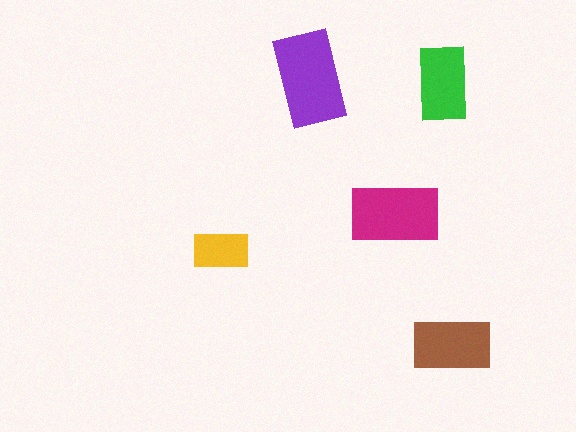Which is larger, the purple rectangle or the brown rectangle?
The purple one.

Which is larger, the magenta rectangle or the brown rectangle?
The magenta one.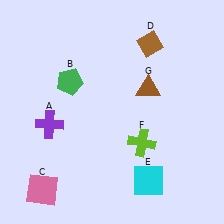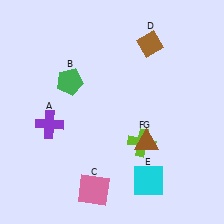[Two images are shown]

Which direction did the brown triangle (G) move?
The brown triangle (G) moved down.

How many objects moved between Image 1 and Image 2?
2 objects moved between the two images.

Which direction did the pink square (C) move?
The pink square (C) moved right.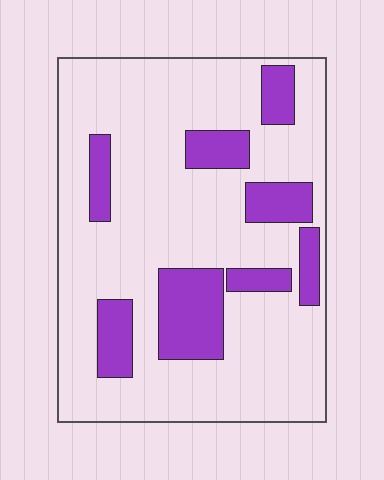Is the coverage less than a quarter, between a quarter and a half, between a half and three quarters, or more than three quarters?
Less than a quarter.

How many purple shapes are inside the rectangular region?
8.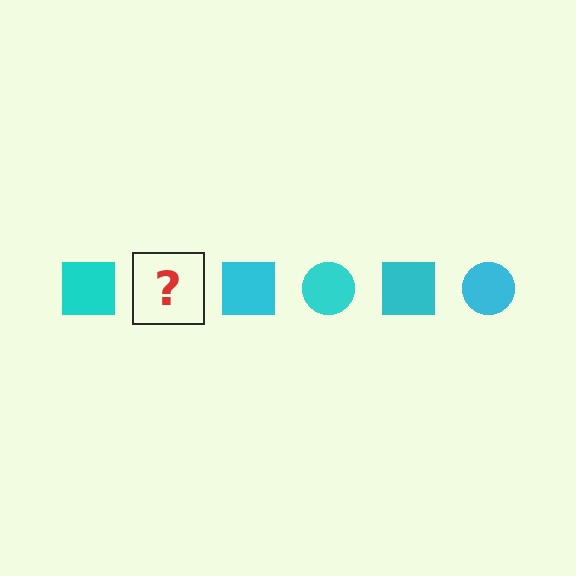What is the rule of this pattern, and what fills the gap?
The rule is that the pattern cycles through square, circle shapes in cyan. The gap should be filled with a cyan circle.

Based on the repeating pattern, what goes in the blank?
The blank should be a cyan circle.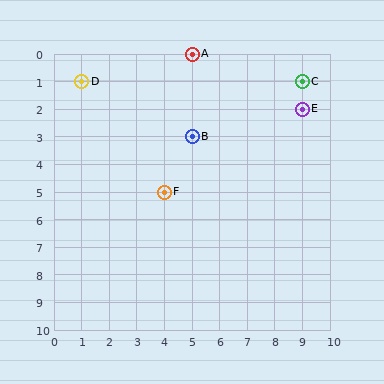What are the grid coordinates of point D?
Point D is at grid coordinates (1, 1).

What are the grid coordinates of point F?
Point F is at grid coordinates (4, 5).